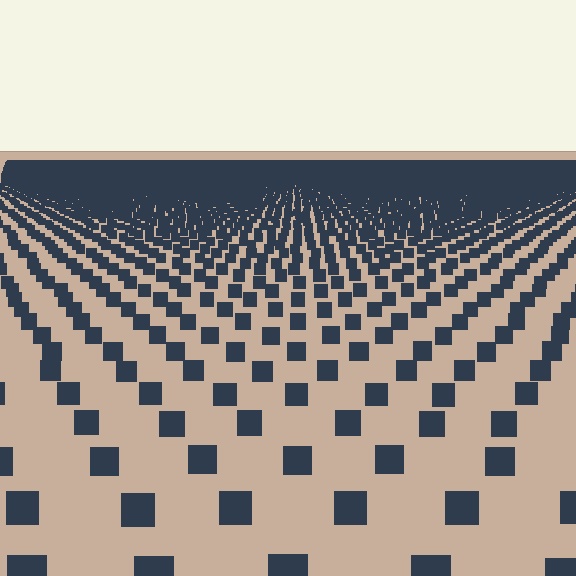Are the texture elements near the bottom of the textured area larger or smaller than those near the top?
Larger. Near the bottom, elements are closer to the viewer and appear at a bigger on-screen size.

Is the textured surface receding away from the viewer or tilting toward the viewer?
The surface is receding away from the viewer. Texture elements get smaller and denser toward the top.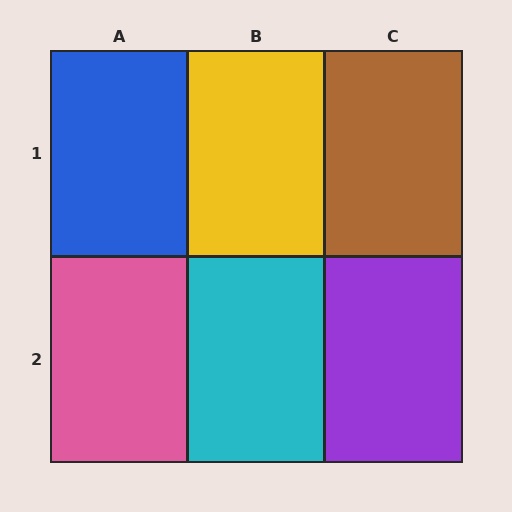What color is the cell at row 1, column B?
Yellow.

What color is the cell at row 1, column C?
Brown.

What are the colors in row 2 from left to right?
Pink, cyan, purple.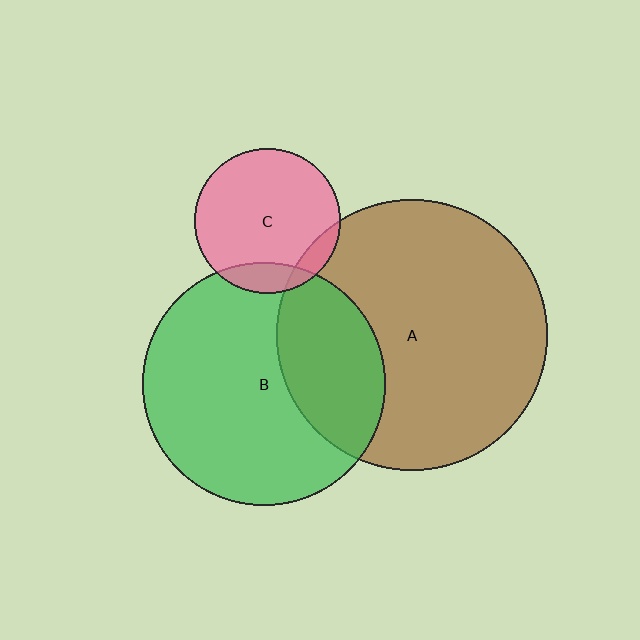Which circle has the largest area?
Circle A (brown).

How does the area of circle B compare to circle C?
Approximately 2.8 times.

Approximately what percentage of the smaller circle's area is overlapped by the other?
Approximately 30%.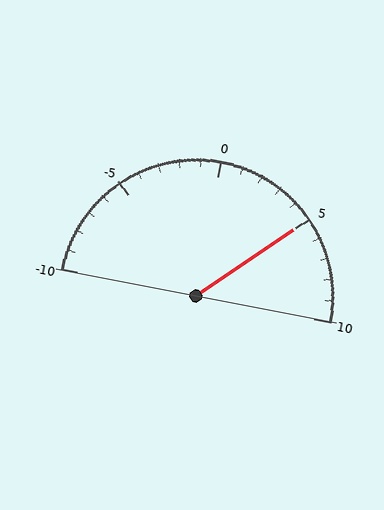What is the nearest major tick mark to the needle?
The nearest major tick mark is 5.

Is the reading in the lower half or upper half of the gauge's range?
The reading is in the upper half of the range (-10 to 10).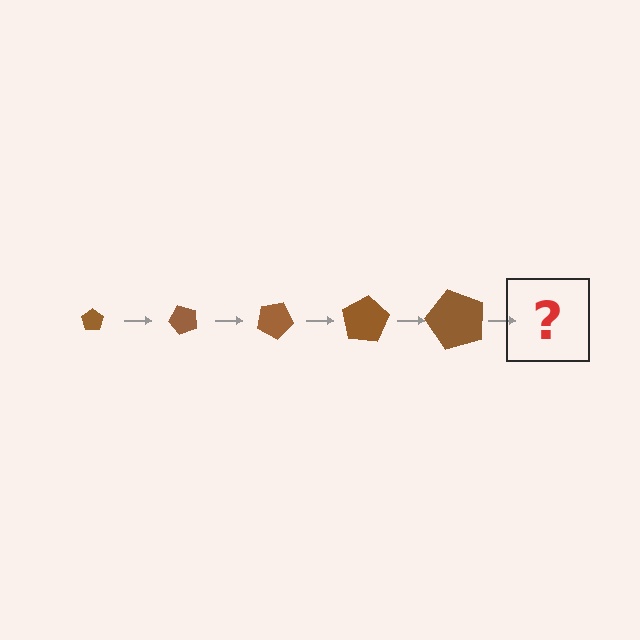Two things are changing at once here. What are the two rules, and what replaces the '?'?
The two rules are that the pentagon grows larger each step and it rotates 50 degrees each step. The '?' should be a pentagon, larger than the previous one and rotated 250 degrees from the start.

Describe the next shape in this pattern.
It should be a pentagon, larger than the previous one and rotated 250 degrees from the start.